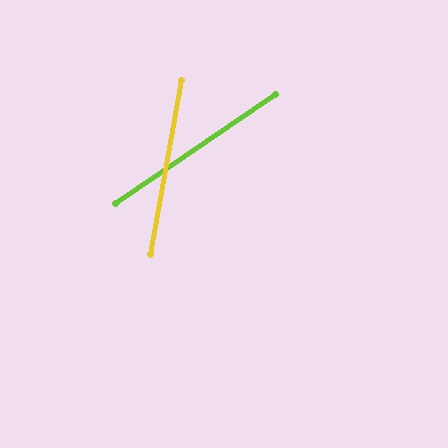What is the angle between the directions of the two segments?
Approximately 45 degrees.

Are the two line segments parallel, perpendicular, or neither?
Neither parallel nor perpendicular — they differ by about 45°.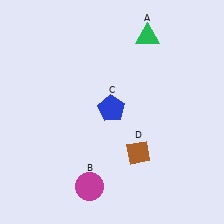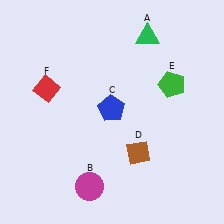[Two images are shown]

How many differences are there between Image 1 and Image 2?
There are 2 differences between the two images.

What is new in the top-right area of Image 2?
A green pentagon (E) was added in the top-right area of Image 2.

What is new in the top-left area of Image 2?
A red diamond (F) was added in the top-left area of Image 2.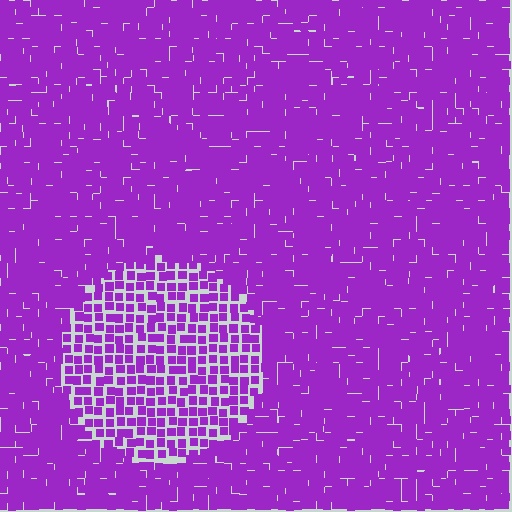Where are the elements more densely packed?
The elements are more densely packed outside the circle boundary.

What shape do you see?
I see a circle.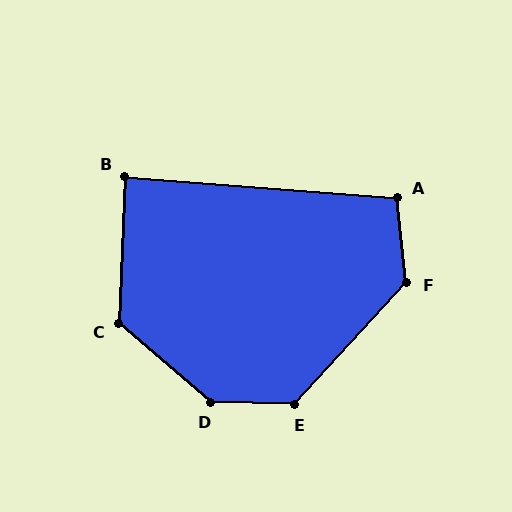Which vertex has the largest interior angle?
D, at approximately 141 degrees.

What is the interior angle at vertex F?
Approximately 131 degrees (obtuse).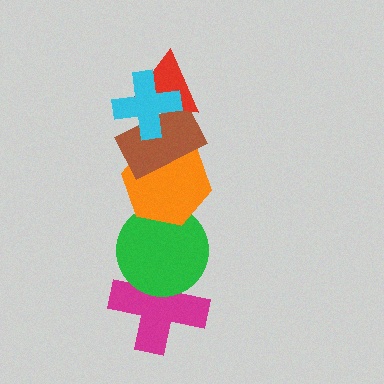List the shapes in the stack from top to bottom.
From top to bottom: the cyan cross, the red triangle, the brown rectangle, the orange hexagon, the green circle, the magenta cross.